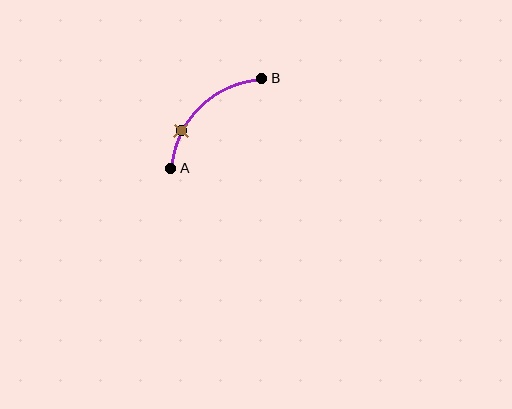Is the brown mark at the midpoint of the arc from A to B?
No. The brown mark lies on the arc but is closer to endpoint A. The arc midpoint would be at the point on the curve equidistant along the arc from both A and B.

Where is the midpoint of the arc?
The arc midpoint is the point on the curve farthest from the straight line joining A and B. It sits above and to the left of that line.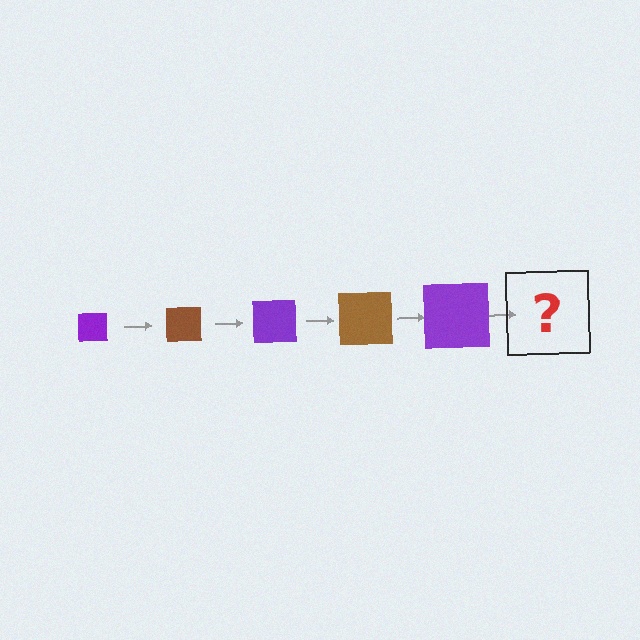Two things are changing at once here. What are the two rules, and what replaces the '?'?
The two rules are that the square grows larger each step and the color cycles through purple and brown. The '?' should be a brown square, larger than the previous one.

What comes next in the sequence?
The next element should be a brown square, larger than the previous one.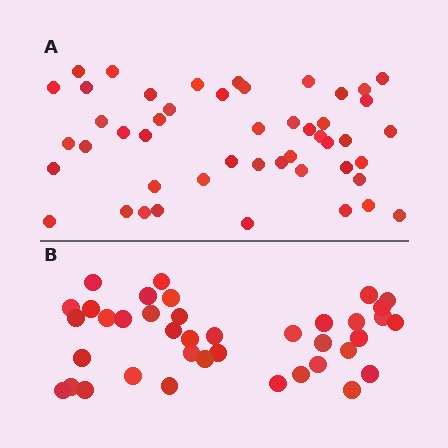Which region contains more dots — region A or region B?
Region A (the top region) has more dots.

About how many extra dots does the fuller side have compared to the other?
Region A has roughly 8 or so more dots than region B.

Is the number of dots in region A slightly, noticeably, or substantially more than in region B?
Region A has only slightly more — the two regions are fairly close. The ratio is roughly 1.2 to 1.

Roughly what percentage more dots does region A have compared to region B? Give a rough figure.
About 25% more.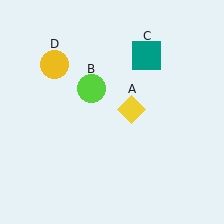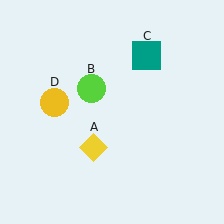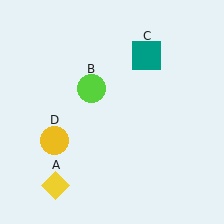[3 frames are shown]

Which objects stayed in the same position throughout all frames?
Lime circle (object B) and teal square (object C) remained stationary.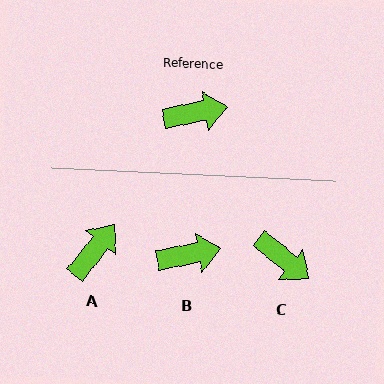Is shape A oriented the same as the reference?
No, it is off by about 42 degrees.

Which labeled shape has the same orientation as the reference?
B.